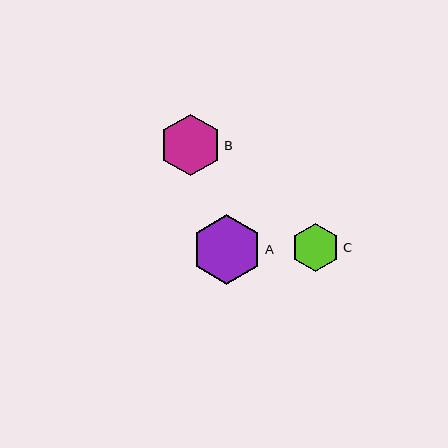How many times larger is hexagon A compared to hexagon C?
Hexagon A is approximately 1.4 times the size of hexagon C.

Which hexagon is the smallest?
Hexagon C is the smallest with a size of approximately 49 pixels.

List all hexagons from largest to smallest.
From largest to smallest: A, B, C.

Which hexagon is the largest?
Hexagon A is the largest with a size of approximately 70 pixels.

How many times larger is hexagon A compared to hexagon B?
Hexagon A is approximately 1.1 times the size of hexagon B.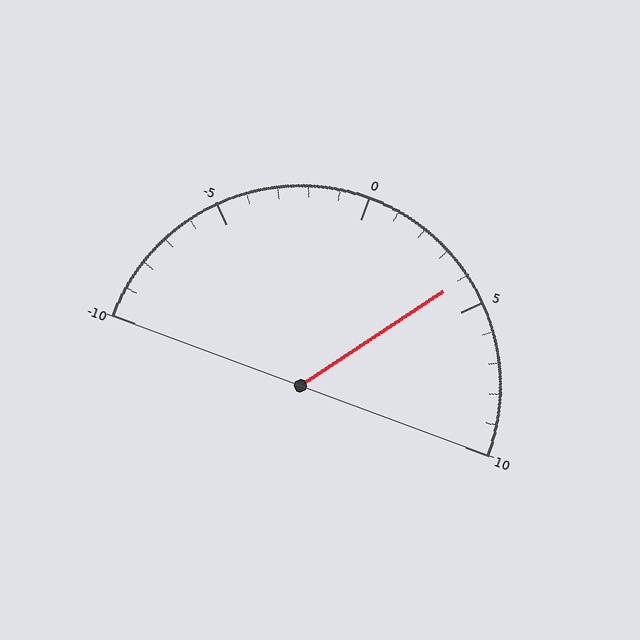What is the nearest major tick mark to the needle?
The nearest major tick mark is 5.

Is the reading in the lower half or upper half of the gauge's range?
The reading is in the upper half of the range (-10 to 10).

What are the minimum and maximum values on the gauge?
The gauge ranges from -10 to 10.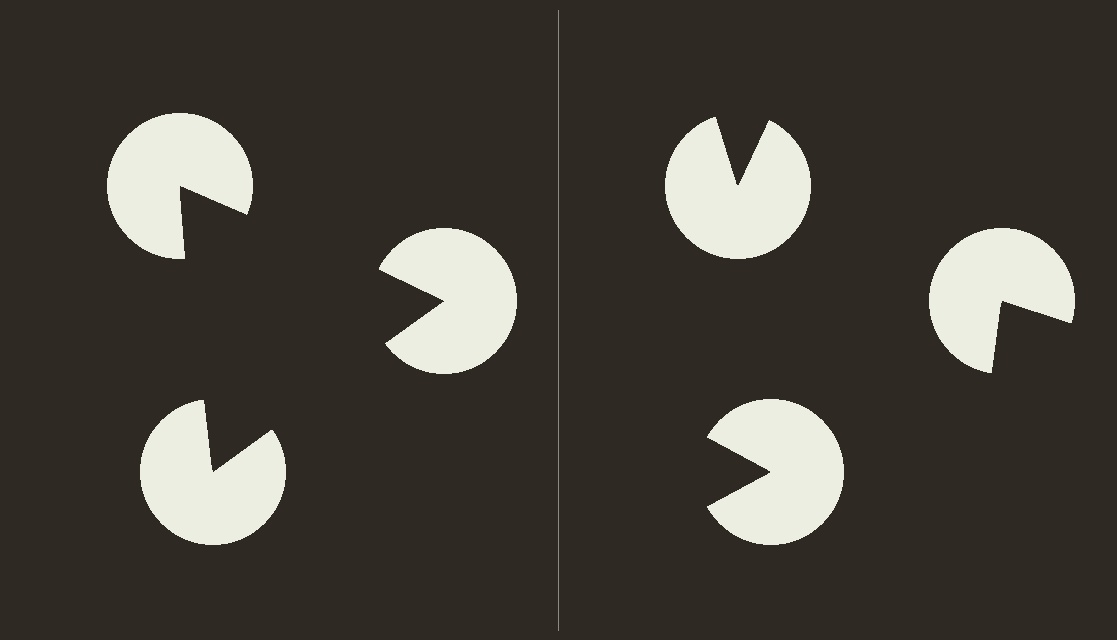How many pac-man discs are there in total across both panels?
6 — 3 on each side.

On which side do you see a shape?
An illusory triangle appears on the left side. On the right side the wedge cuts are rotated, so no coherent shape forms.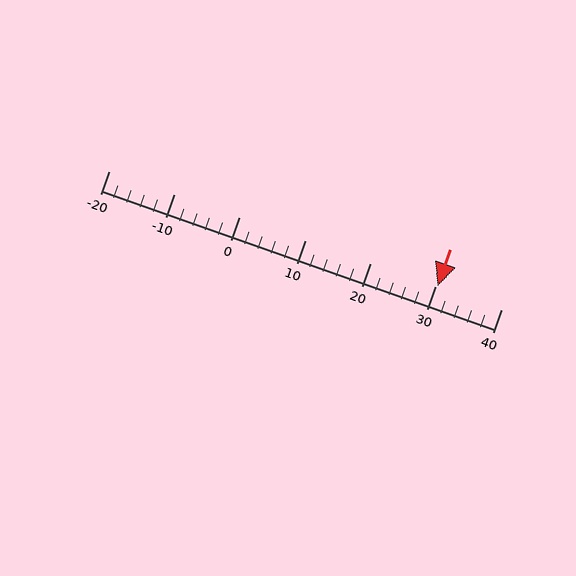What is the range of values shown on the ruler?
The ruler shows values from -20 to 40.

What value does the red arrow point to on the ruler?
The red arrow points to approximately 30.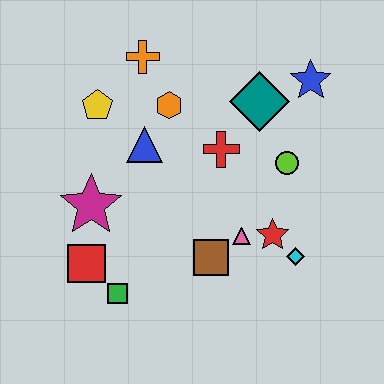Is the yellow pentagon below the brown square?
No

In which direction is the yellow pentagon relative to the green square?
The yellow pentagon is above the green square.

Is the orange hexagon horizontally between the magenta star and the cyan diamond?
Yes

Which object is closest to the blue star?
The teal diamond is closest to the blue star.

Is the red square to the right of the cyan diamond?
No